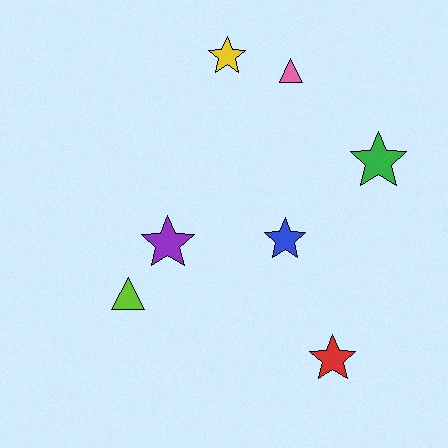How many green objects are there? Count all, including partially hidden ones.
There is 1 green object.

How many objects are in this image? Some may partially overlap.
There are 7 objects.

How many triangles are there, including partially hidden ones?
There are 2 triangles.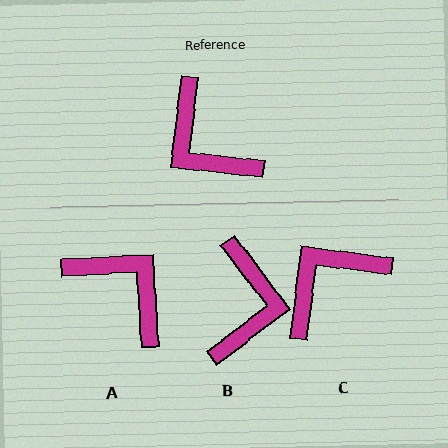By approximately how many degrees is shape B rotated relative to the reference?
Approximately 134 degrees counter-clockwise.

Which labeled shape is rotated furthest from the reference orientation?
A, about 170 degrees away.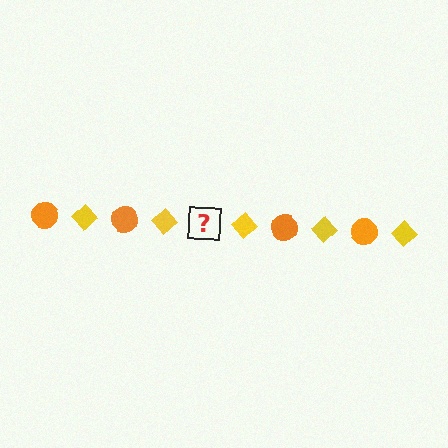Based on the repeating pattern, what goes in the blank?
The blank should be an orange circle.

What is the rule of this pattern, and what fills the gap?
The rule is that the pattern alternates between orange circle and yellow diamond. The gap should be filled with an orange circle.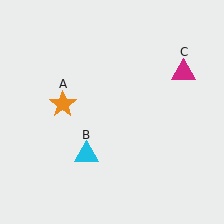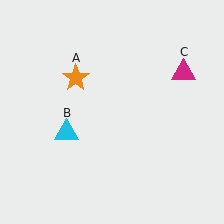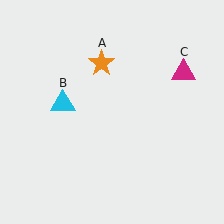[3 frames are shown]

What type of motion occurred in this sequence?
The orange star (object A), cyan triangle (object B) rotated clockwise around the center of the scene.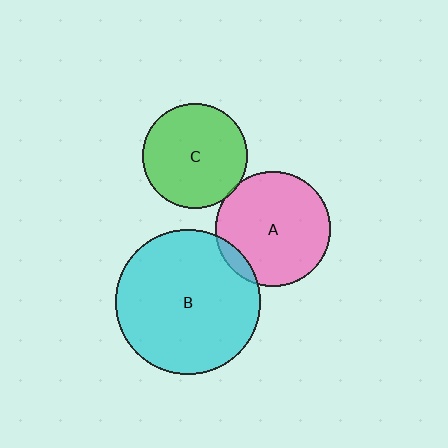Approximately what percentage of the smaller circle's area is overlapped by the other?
Approximately 10%.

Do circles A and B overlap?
Yes.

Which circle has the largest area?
Circle B (cyan).